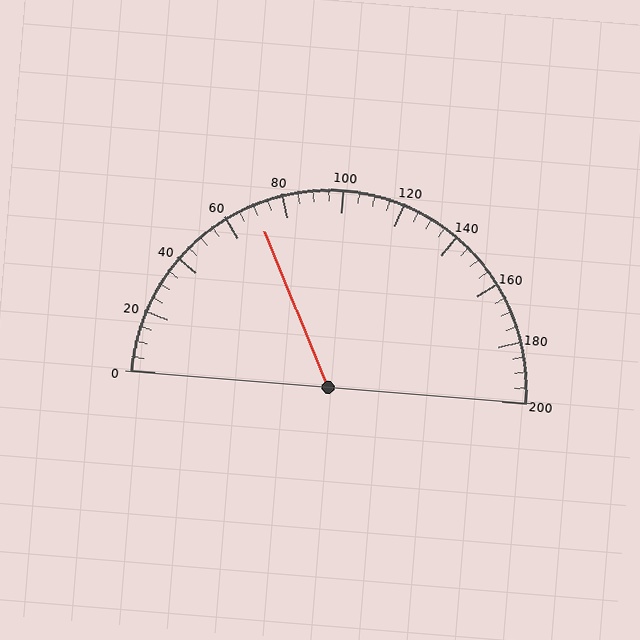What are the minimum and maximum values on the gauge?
The gauge ranges from 0 to 200.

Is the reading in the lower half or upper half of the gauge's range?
The reading is in the lower half of the range (0 to 200).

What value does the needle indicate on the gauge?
The needle indicates approximately 70.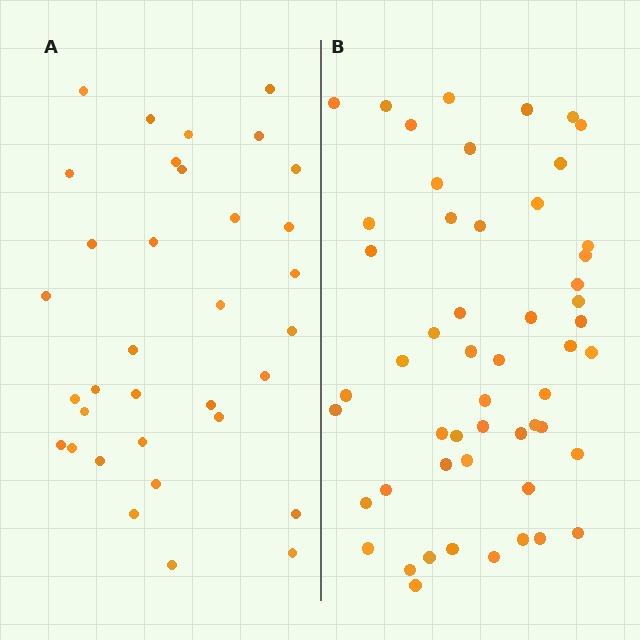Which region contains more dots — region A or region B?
Region B (the right region) has more dots.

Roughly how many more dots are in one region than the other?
Region B has approximately 20 more dots than region A.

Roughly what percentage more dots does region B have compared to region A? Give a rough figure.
About 55% more.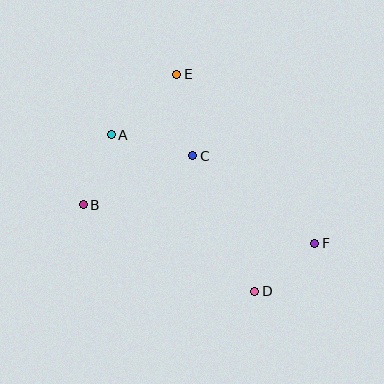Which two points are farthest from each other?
Points B and F are farthest from each other.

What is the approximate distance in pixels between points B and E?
The distance between B and E is approximately 160 pixels.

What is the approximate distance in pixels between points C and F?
The distance between C and F is approximately 150 pixels.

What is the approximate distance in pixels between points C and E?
The distance between C and E is approximately 83 pixels.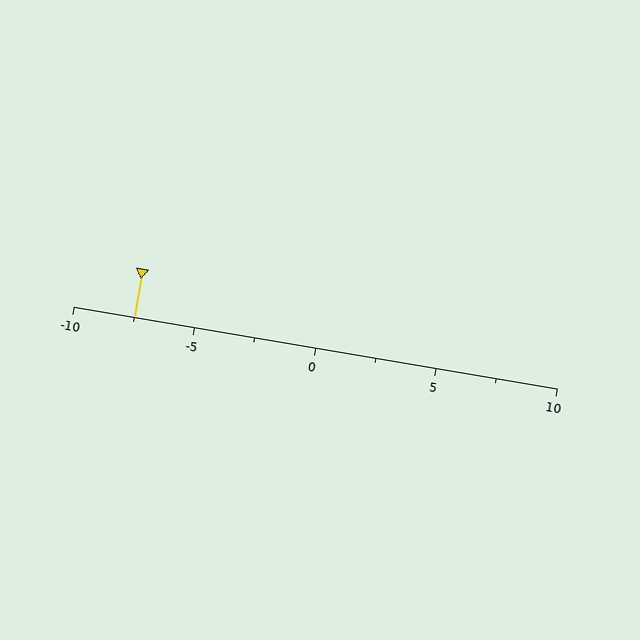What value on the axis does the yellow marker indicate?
The marker indicates approximately -7.5.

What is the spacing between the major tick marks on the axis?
The major ticks are spaced 5 apart.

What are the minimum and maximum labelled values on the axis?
The axis runs from -10 to 10.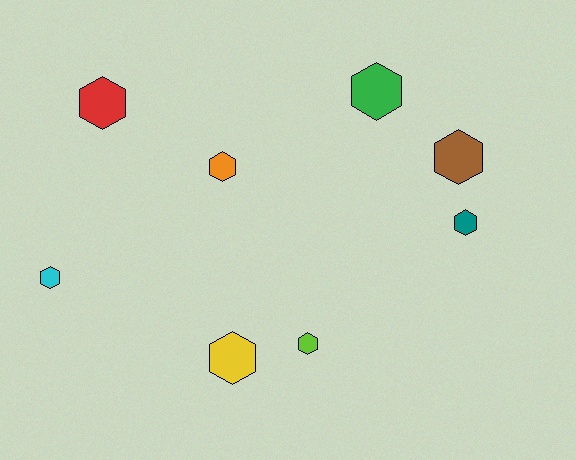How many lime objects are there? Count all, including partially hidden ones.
There is 1 lime object.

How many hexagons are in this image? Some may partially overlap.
There are 8 hexagons.